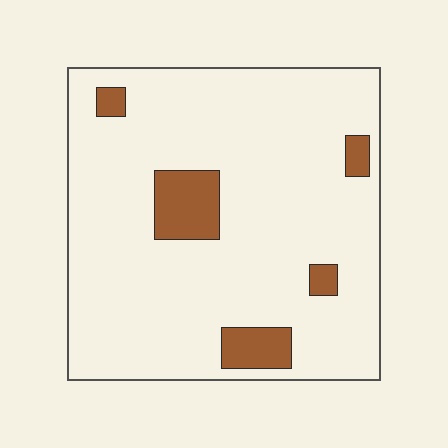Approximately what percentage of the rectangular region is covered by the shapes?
Approximately 10%.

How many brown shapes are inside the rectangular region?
5.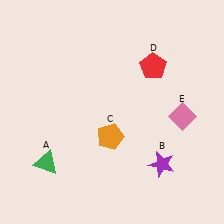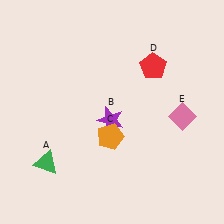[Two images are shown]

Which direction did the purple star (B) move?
The purple star (B) moved left.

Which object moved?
The purple star (B) moved left.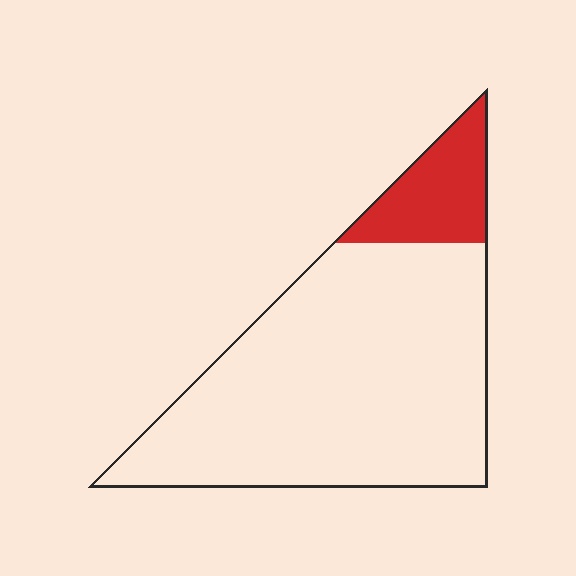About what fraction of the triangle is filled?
About one sixth (1/6).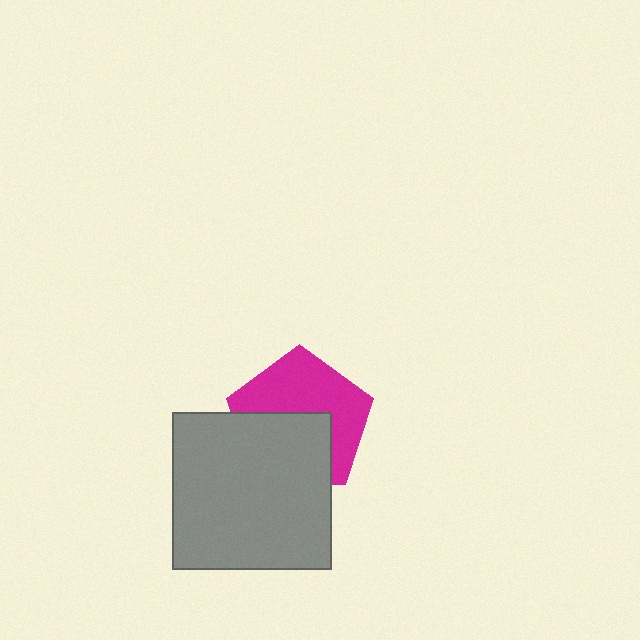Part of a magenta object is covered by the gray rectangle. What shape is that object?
It is a pentagon.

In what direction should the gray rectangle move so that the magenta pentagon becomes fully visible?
The gray rectangle should move down. That is the shortest direction to clear the overlap and leave the magenta pentagon fully visible.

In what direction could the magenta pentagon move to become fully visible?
The magenta pentagon could move up. That would shift it out from behind the gray rectangle entirely.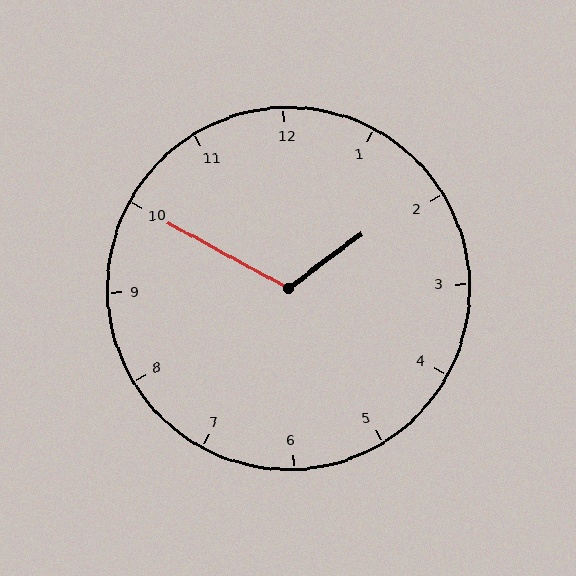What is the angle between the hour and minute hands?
Approximately 115 degrees.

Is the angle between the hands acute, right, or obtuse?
It is obtuse.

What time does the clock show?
1:50.